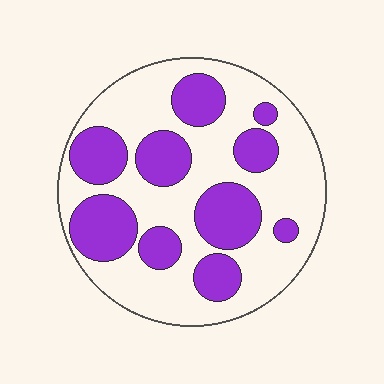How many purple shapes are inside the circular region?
10.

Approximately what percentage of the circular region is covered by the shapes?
Approximately 35%.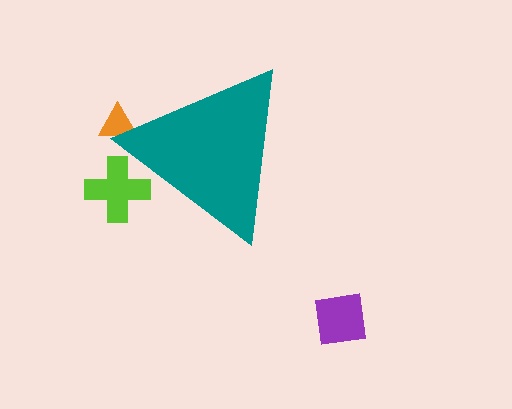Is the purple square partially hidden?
No, the purple square is fully visible.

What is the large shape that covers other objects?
A teal triangle.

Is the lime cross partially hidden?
Yes, the lime cross is partially hidden behind the teal triangle.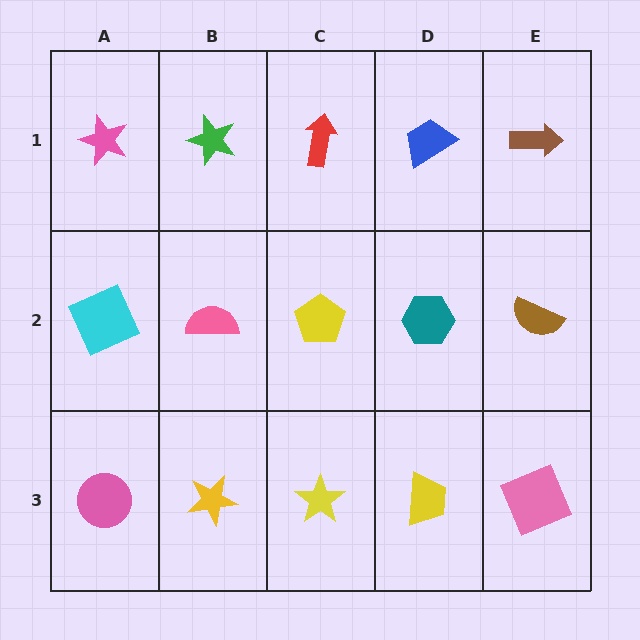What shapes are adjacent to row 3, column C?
A yellow pentagon (row 2, column C), a yellow star (row 3, column B), a yellow trapezoid (row 3, column D).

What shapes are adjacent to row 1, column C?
A yellow pentagon (row 2, column C), a green star (row 1, column B), a blue trapezoid (row 1, column D).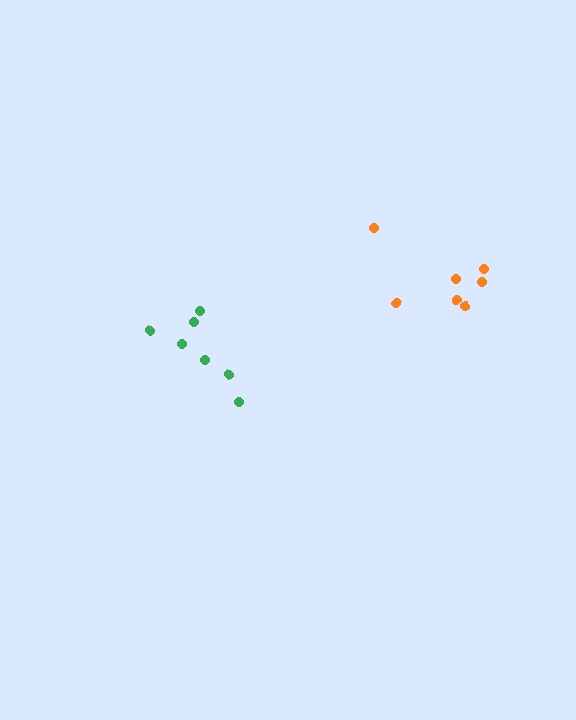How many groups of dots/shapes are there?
There are 2 groups.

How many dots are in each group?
Group 1: 7 dots, Group 2: 7 dots (14 total).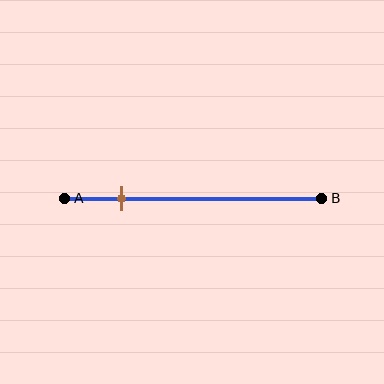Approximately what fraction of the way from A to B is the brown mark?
The brown mark is approximately 20% of the way from A to B.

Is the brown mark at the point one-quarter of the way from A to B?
Yes, the mark is approximately at the one-quarter point.